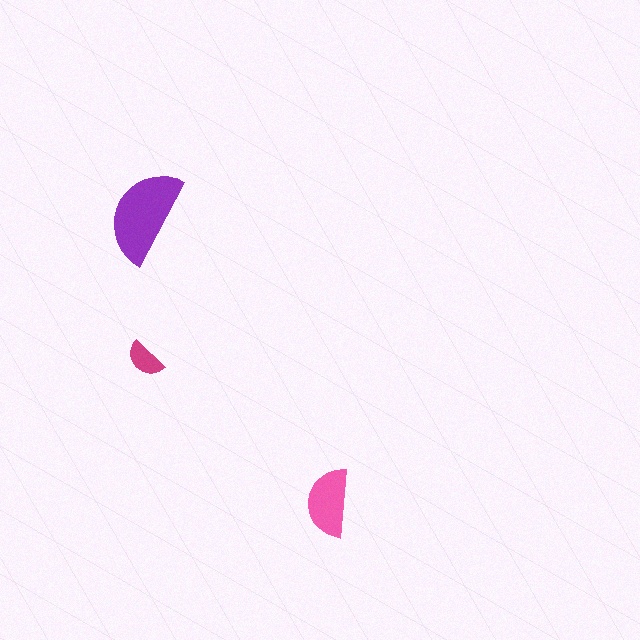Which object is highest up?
The purple semicircle is topmost.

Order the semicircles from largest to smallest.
the purple one, the pink one, the magenta one.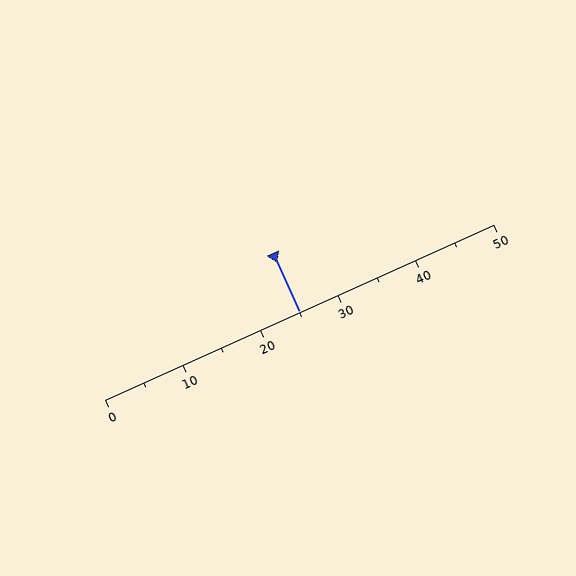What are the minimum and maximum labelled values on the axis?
The axis runs from 0 to 50.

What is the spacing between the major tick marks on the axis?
The major ticks are spaced 10 apart.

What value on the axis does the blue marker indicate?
The marker indicates approximately 25.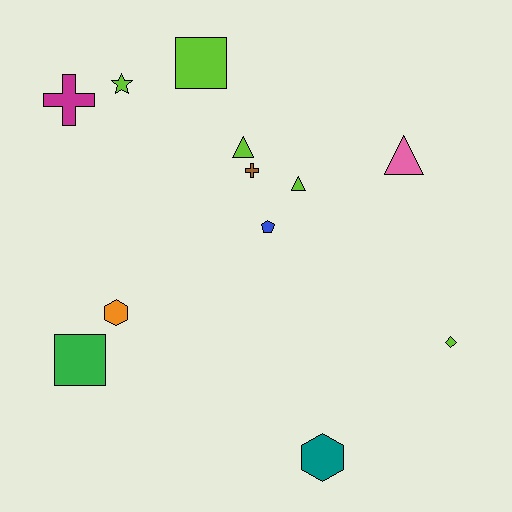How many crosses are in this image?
There are 2 crosses.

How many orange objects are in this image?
There is 1 orange object.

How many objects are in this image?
There are 12 objects.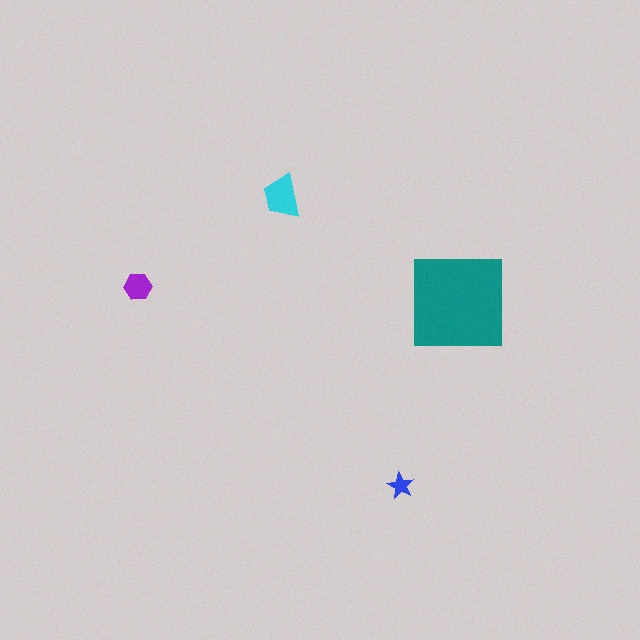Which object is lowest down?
The blue star is bottommost.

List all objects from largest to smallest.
The teal square, the cyan trapezoid, the purple hexagon, the blue star.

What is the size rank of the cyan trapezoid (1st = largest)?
2nd.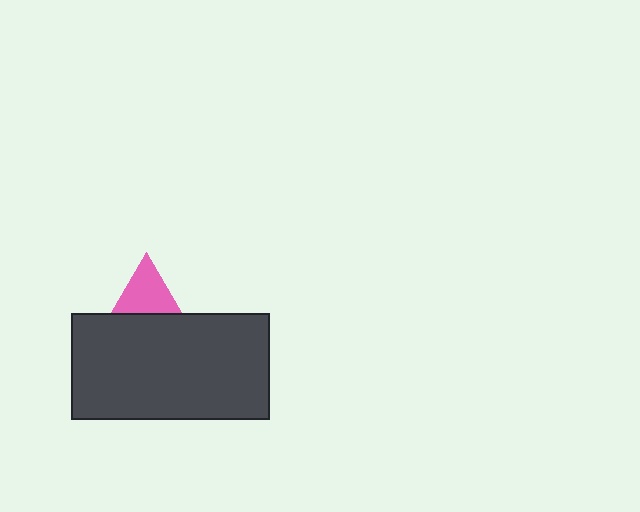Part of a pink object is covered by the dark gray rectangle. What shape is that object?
It is a triangle.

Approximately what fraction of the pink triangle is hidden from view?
Roughly 60% of the pink triangle is hidden behind the dark gray rectangle.